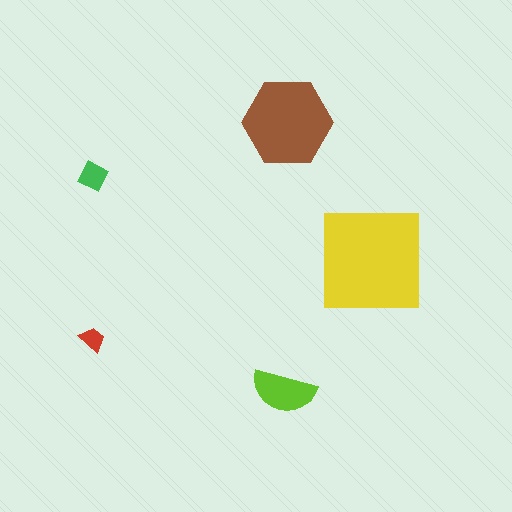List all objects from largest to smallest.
The yellow square, the brown hexagon, the lime semicircle, the green diamond, the red trapezoid.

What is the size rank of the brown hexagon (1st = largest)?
2nd.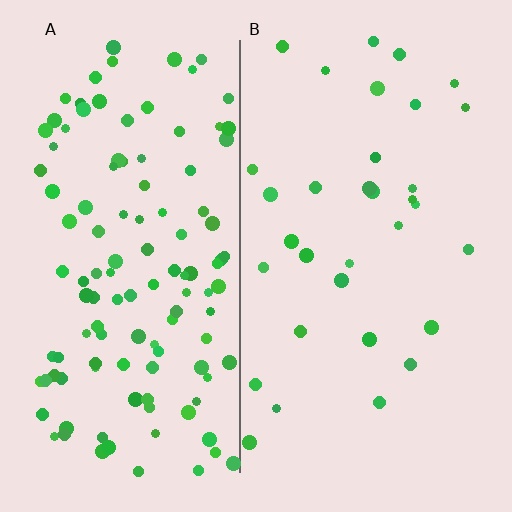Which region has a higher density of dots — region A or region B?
A (the left).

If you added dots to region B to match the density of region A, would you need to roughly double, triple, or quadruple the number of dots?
Approximately quadruple.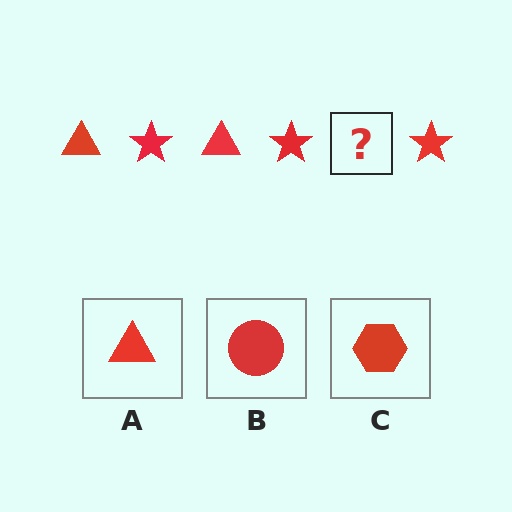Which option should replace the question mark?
Option A.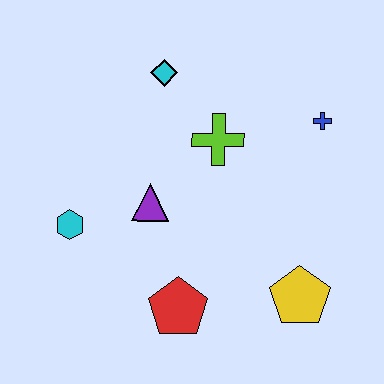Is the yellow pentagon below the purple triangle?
Yes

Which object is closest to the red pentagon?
The purple triangle is closest to the red pentagon.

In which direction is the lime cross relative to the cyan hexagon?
The lime cross is to the right of the cyan hexagon.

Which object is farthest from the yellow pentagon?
The cyan diamond is farthest from the yellow pentagon.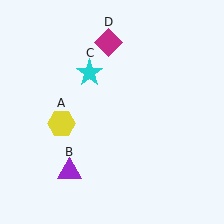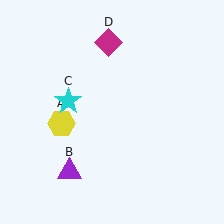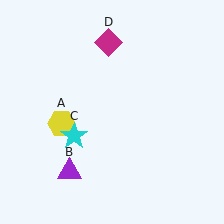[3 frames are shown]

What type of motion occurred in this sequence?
The cyan star (object C) rotated counterclockwise around the center of the scene.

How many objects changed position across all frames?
1 object changed position: cyan star (object C).